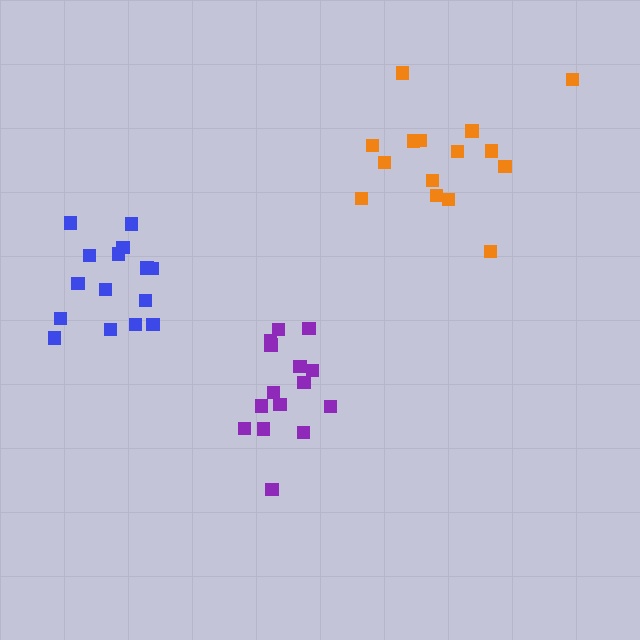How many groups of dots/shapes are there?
There are 3 groups.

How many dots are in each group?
Group 1: 16 dots, Group 2: 15 dots, Group 3: 15 dots (46 total).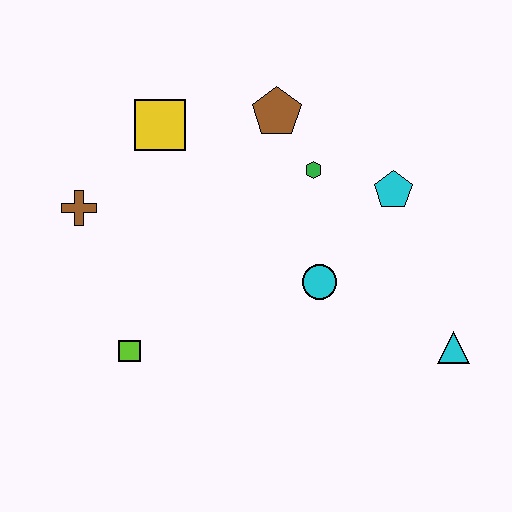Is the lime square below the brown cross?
Yes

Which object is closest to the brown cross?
The yellow square is closest to the brown cross.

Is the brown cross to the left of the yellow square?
Yes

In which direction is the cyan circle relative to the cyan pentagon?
The cyan circle is below the cyan pentagon.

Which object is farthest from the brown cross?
The cyan triangle is farthest from the brown cross.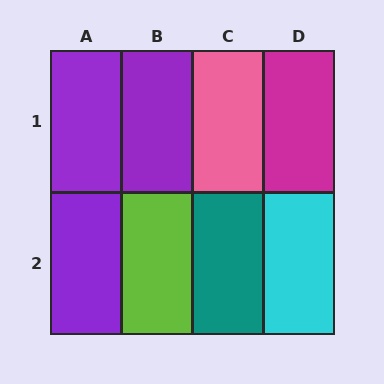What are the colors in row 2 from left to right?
Purple, lime, teal, cyan.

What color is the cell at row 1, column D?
Magenta.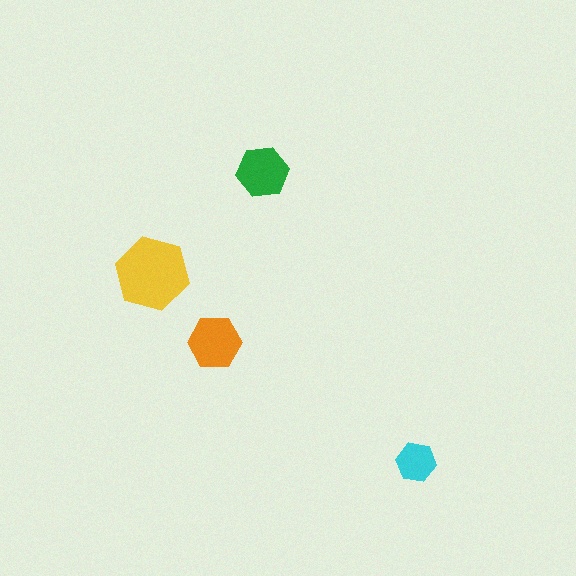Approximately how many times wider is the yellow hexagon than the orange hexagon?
About 1.5 times wider.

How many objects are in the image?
There are 4 objects in the image.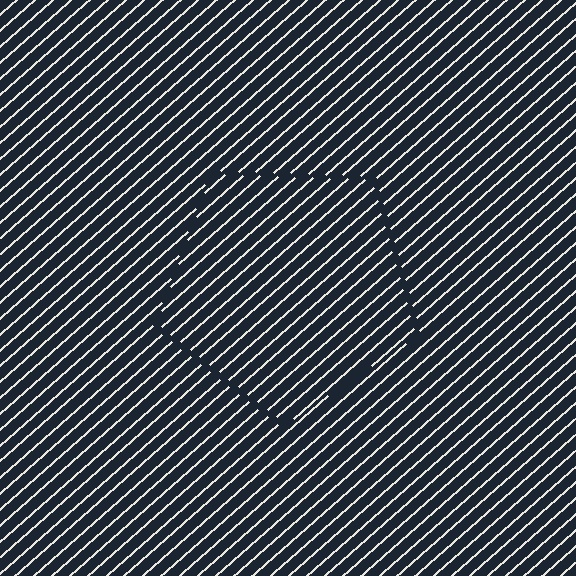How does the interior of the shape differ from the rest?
The interior of the shape contains the same grating, shifted by half a period — the contour is defined by the phase discontinuity where line-ends from the inner and outer gratings abut.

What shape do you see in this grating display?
An illusory pentagon. The interior of the shape contains the same grating, shifted by half a period — the contour is defined by the phase discontinuity where line-ends from the inner and outer gratings abut.